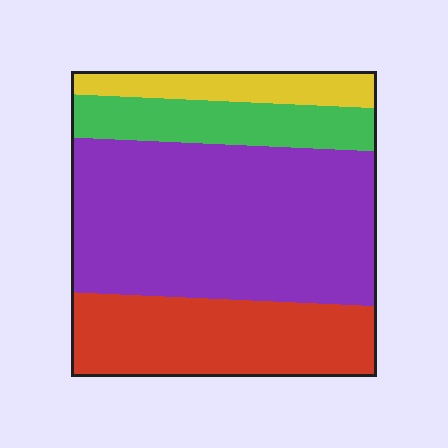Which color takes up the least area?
Yellow, at roughly 10%.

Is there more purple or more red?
Purple.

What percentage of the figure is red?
Red takes up about one quarter (1/4) of the figure.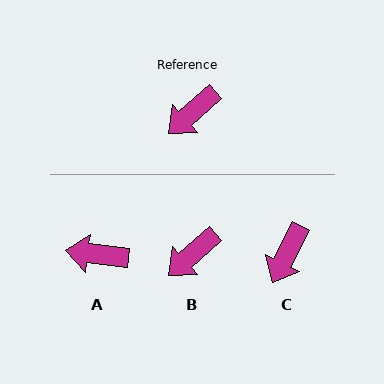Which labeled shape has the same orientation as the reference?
B.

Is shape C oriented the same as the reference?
No, it is off by about 22 degrees.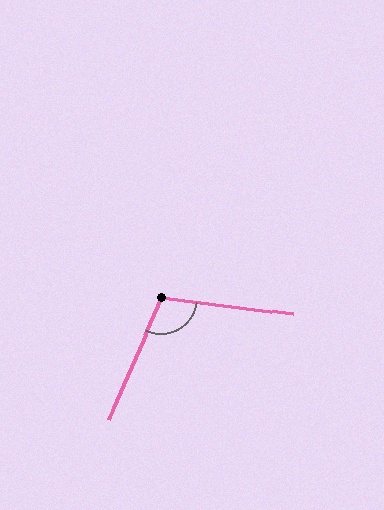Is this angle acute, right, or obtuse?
It is obtuse.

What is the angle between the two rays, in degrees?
Approximately 107 degrees.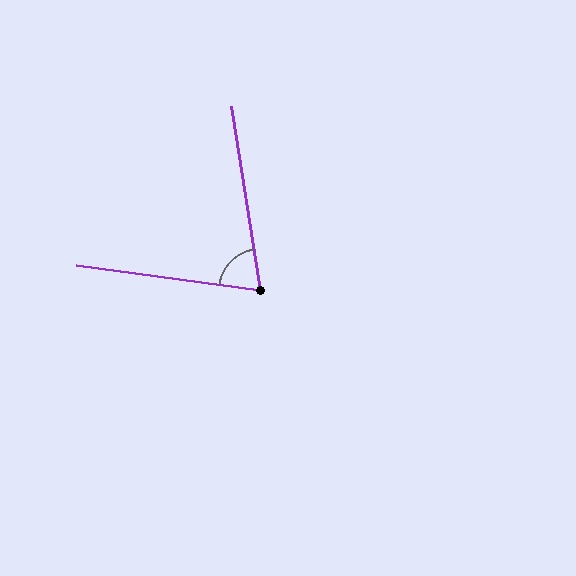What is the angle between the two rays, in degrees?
Approximately 73 degrees.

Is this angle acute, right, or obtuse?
It is acute.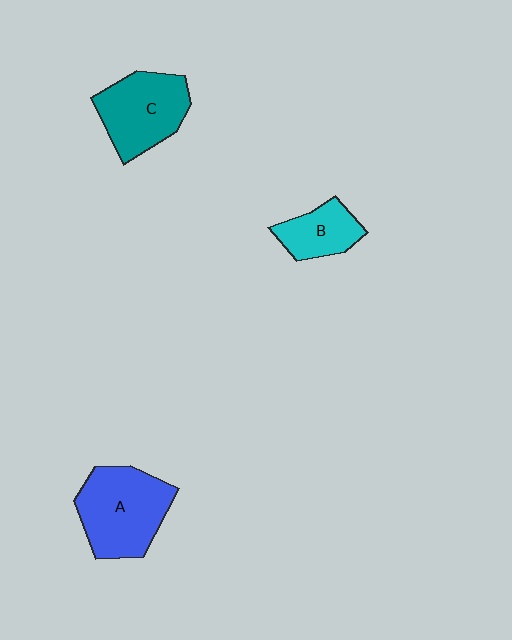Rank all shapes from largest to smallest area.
From largest to smallest: A (blue), C (teal), B (cyan).